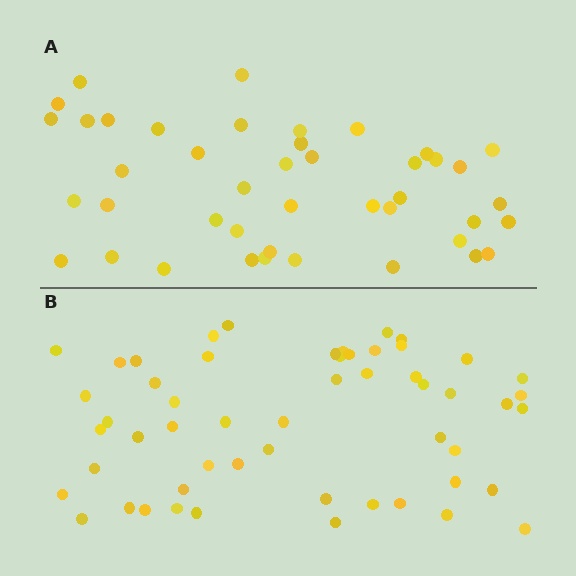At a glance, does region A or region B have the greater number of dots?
Region B (the bottom region) has more dots.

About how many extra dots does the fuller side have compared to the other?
Region B has roughly 12 or so more dots than region A.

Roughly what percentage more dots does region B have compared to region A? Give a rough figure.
About 25% more.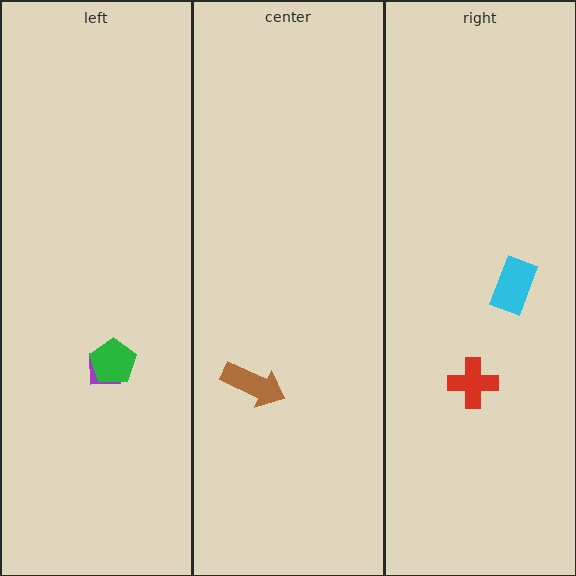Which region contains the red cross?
The right region.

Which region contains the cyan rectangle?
The right region.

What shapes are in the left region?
The purple square, the green pentagon.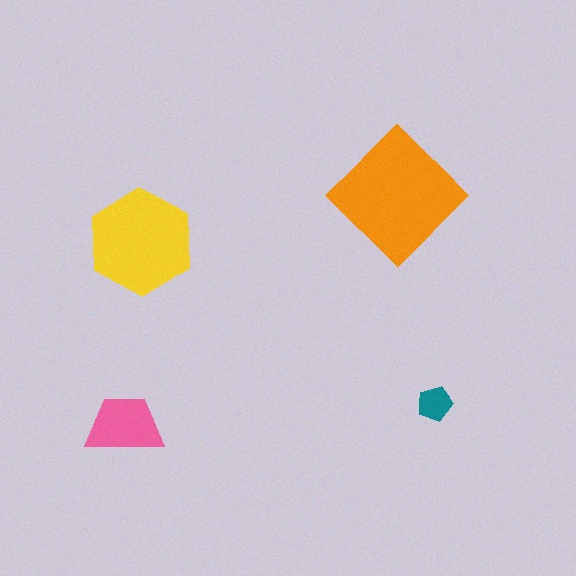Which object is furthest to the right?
The teal pentagon is rightmost.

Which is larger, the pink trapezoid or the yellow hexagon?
The yellow hexagon.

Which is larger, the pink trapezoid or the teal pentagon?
The pink trapezoid.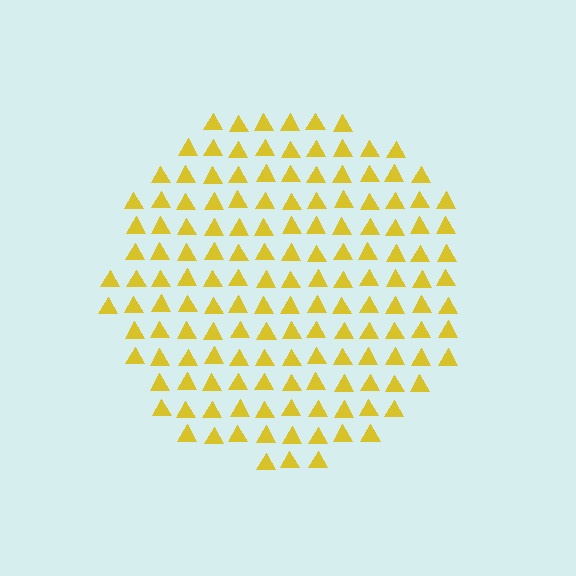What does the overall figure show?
The overall figure shows a circle.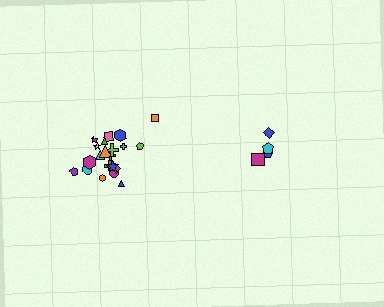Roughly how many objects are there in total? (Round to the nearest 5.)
Roughly 25 objects in total.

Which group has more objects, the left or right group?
The left group.